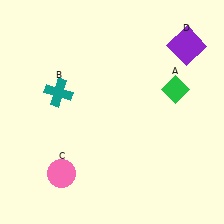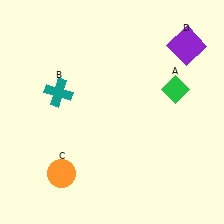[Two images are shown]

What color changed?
The circle (C) changed from pink in Image 1 to orange in Image 2.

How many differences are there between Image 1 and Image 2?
There is 1 difference between the two images.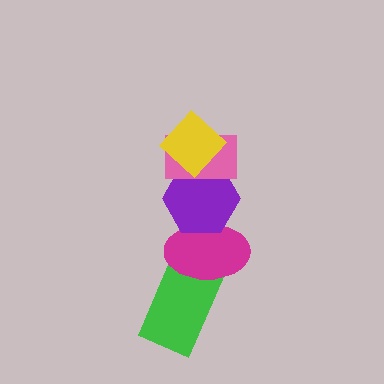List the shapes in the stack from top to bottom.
From top to bottom: the yellow diamond, the pink rectangle, the purple hexagon, the magenta ellipse, the green rectangle.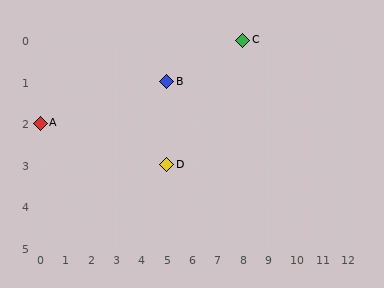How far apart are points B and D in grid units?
Points B and D are 2 rows apart.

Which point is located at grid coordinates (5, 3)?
Point D is at (5, 3).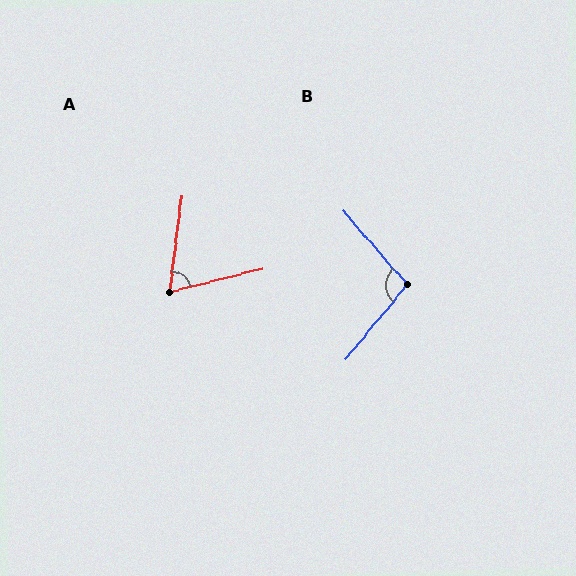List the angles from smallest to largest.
A (69°), B (100°).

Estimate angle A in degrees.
Approximately 69 degrees.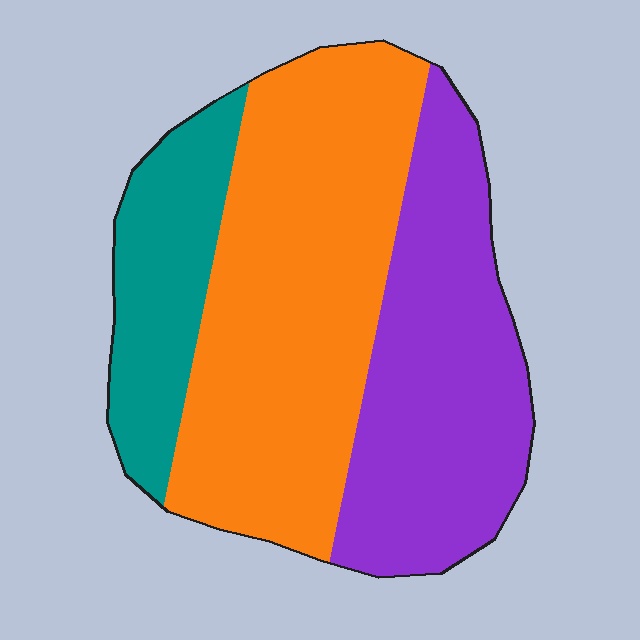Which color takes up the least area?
Teal, at roughly 20%.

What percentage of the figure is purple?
Purple covers about 35% of the figure.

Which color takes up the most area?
Orange, at roughly 50%.